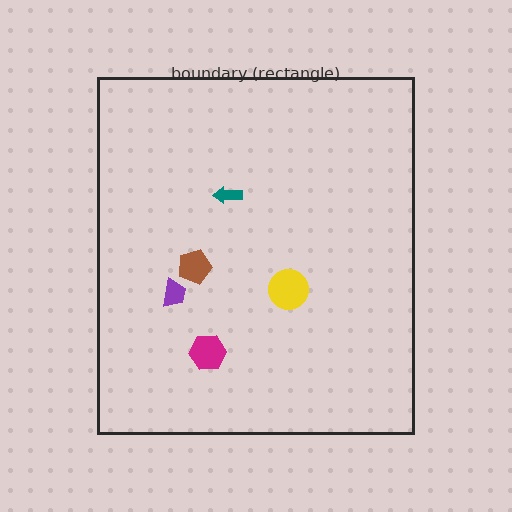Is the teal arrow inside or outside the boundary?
Inside.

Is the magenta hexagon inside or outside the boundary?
Inside.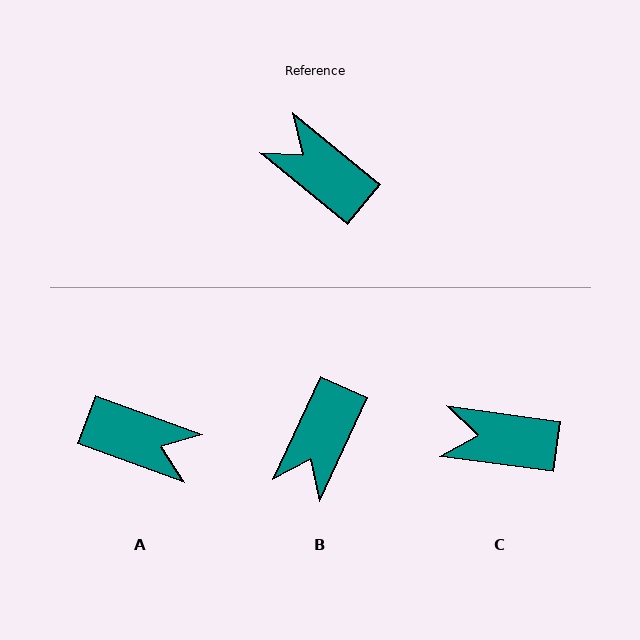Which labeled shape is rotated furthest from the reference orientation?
A, about 161 degrees away.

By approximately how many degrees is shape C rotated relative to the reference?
Approximately 31 degrees counter-clockwise.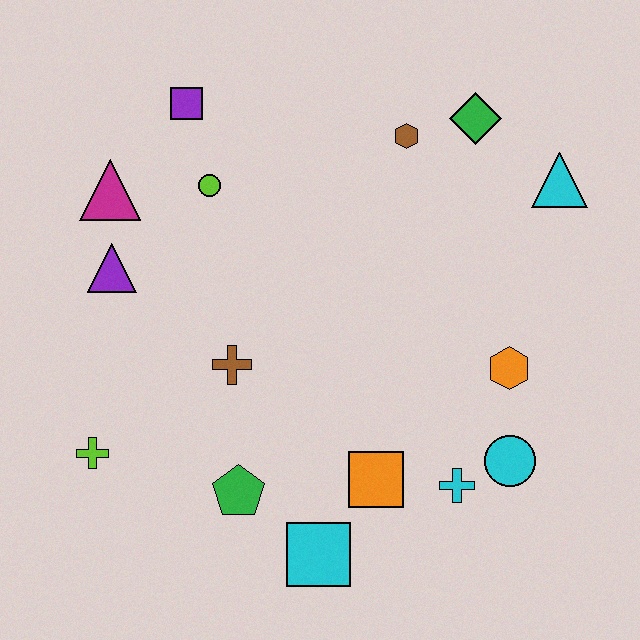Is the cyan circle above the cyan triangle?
No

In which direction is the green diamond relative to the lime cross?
The green diamond is to the right of the lime cross.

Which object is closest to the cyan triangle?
The green diamond is closest to the cyan triangle.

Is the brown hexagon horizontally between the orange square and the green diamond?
Yes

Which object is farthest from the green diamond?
The lime cross is farthest from the green diamond.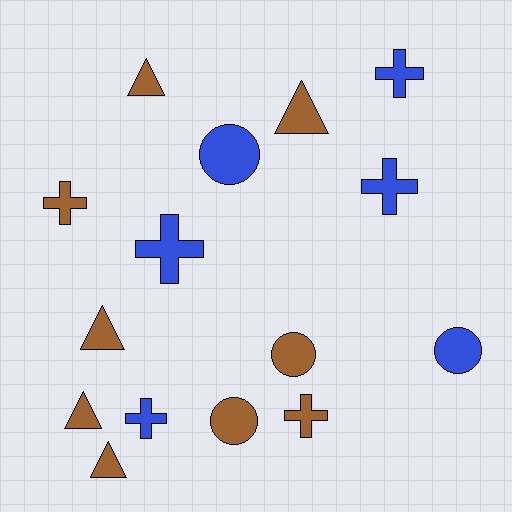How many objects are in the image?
There are 15 objects.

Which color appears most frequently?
Brown, with 9 objects.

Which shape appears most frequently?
Cross, with 6 objects.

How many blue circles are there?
There are 2 blue circles.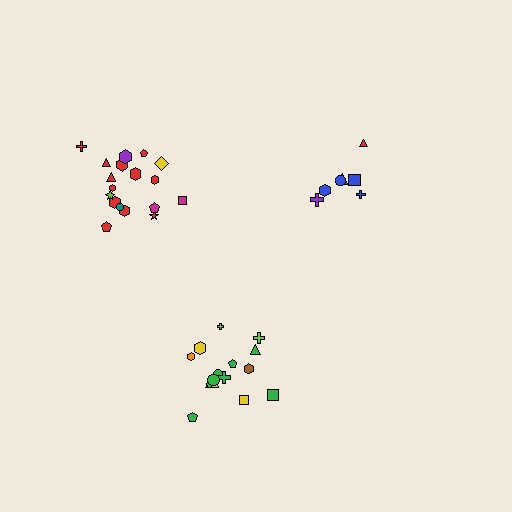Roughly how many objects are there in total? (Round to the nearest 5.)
Roughly 40 objects in total.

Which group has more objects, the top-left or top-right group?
The top-left group.